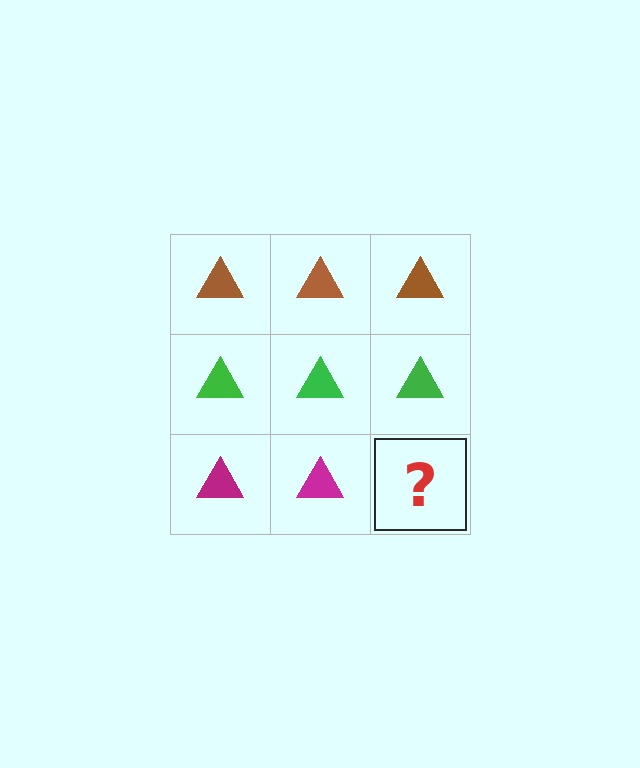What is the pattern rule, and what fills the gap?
The rule is that each row has a consistent color. The gap should be filled with a magenta triangle.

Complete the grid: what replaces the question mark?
The question mark should be replaced with a magenta triangle.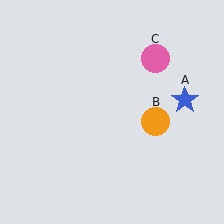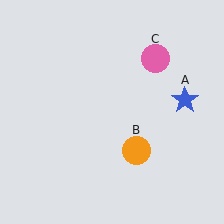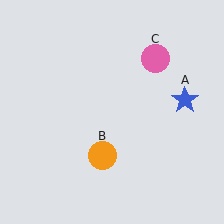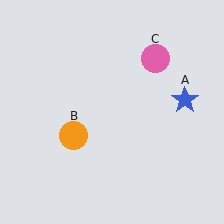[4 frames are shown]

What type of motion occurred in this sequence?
The orange circle (object B) rotated clockwise around the center of the scene.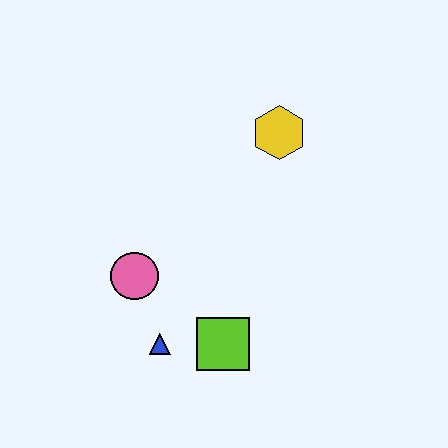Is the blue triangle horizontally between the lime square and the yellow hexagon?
No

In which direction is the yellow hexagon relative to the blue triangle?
The yellow hexagon is above the blue triangle.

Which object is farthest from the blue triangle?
The yellow hexagon is farthest from the blue triangle.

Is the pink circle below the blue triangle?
No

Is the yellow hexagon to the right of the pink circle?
Yes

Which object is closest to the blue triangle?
The lime square is closest to the blue triangle.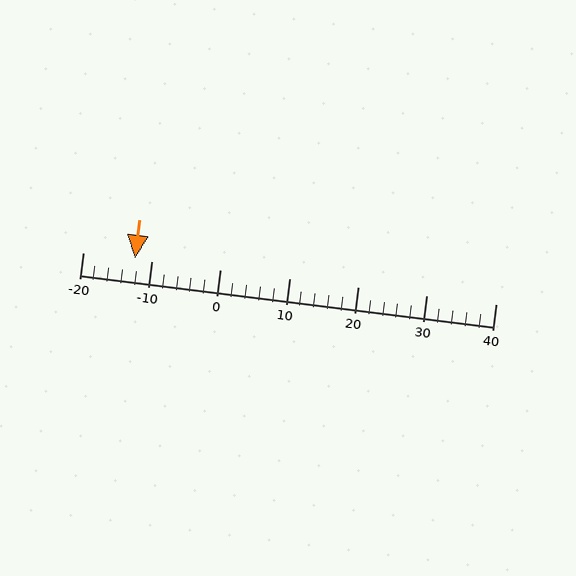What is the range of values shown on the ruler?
The ruler shows values from -20 to 40.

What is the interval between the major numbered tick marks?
The major tick marks are spaced 10 units apart.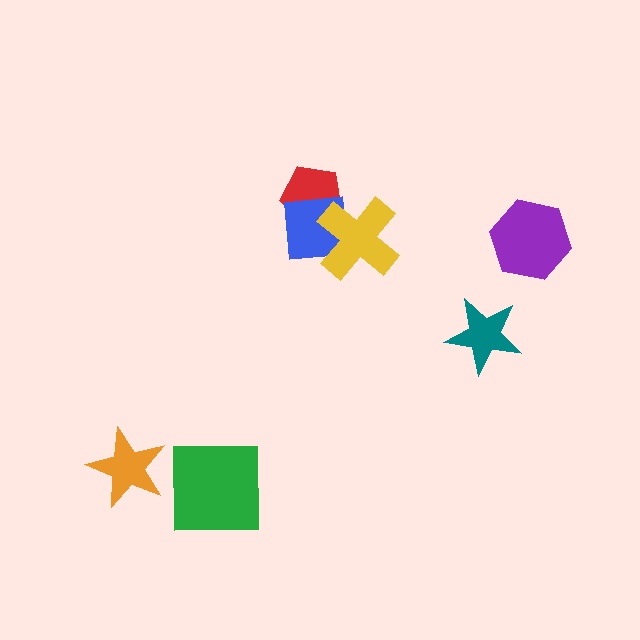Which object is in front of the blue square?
The yellow cross is in front of the blue square.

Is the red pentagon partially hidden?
Yes, it is partially covered by another shape.